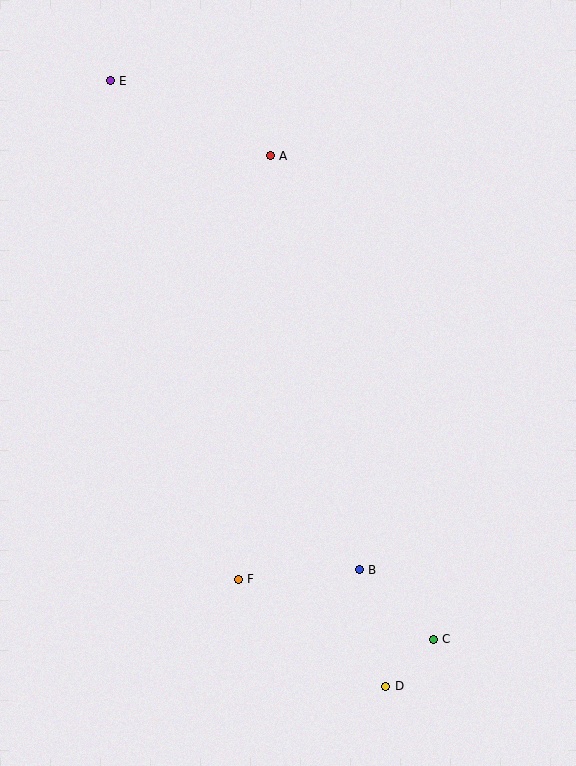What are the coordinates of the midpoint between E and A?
The midpoint between E and A is at (190, 118).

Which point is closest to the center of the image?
Point B at (359, 570) is closest to the center.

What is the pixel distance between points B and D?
The distance between B and D is 119 pixels.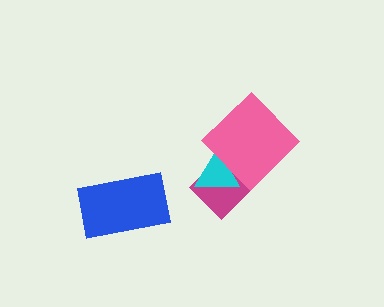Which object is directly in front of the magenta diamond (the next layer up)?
The cyan triangle is directly in front of the magenta diamond.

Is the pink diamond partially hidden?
No, no other shape covers it.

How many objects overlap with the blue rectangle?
0 objects overlap with the blue rectangle.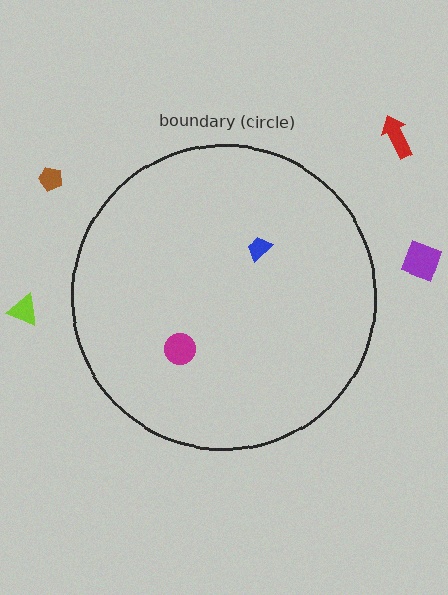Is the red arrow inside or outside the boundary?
Outside.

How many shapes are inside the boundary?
2 inside, 4 outside.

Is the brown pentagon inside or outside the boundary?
Outside.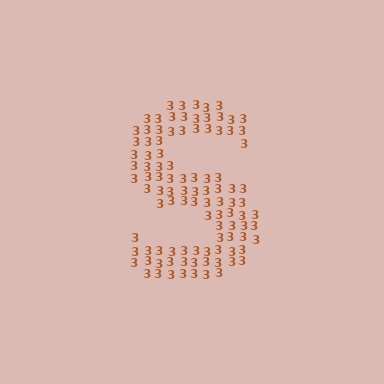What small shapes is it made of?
It is made of small digit 3's.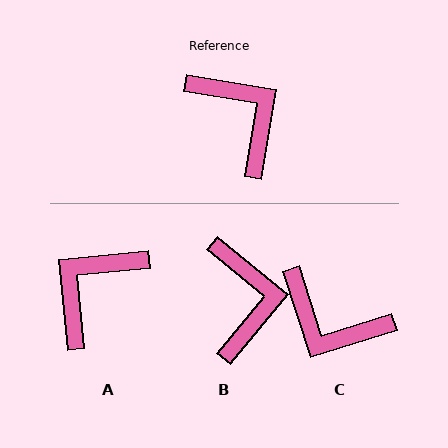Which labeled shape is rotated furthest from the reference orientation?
C, about 153 degrees away.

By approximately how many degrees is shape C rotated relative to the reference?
Approximately 153 degrees clockwise.